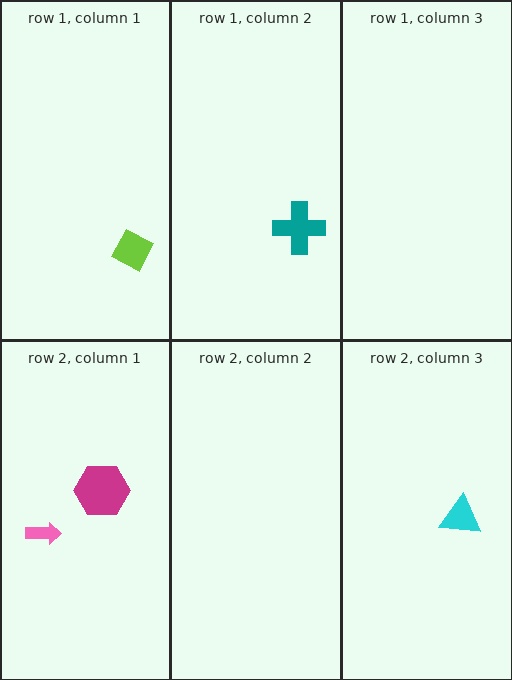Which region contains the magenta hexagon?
The row 2, column 1 region.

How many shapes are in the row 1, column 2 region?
1.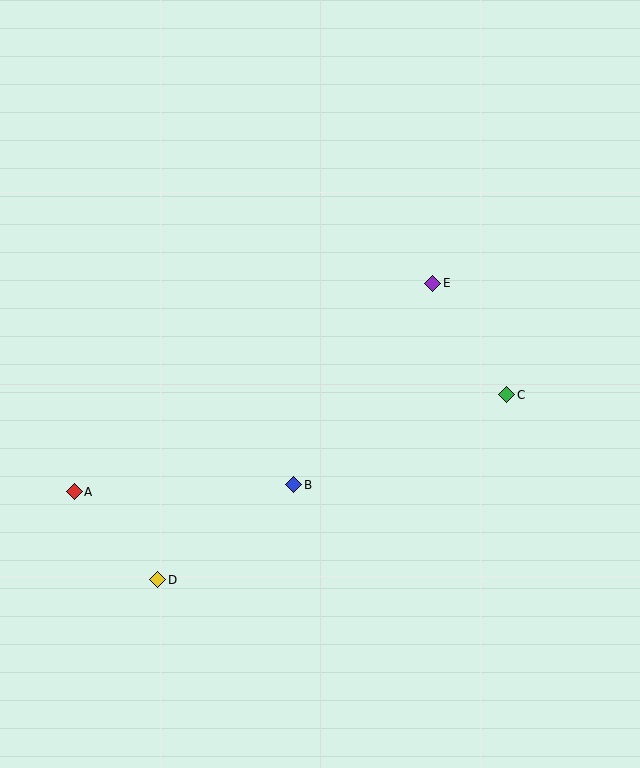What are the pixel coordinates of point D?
Point D is at (158, 580).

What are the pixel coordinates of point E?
Point E is at (433, 283).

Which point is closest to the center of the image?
Point B at (294, 485) is closest to the center.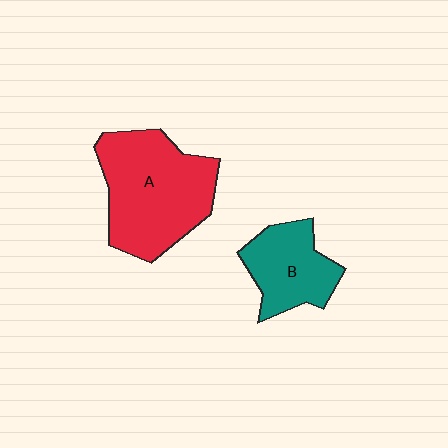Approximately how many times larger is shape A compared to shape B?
Approximately 1.7 times.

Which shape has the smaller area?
Shape B (teal).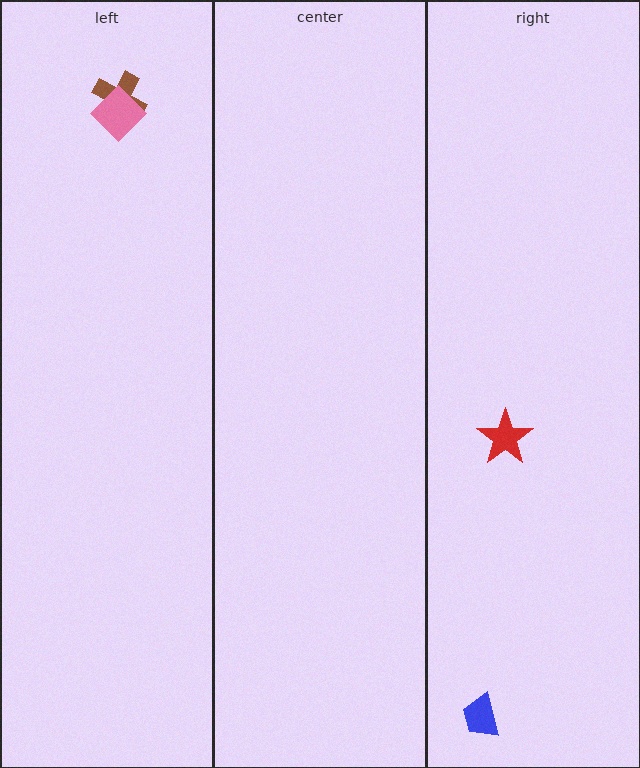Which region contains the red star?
The right region.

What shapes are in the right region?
The red star, the blue trapezoid.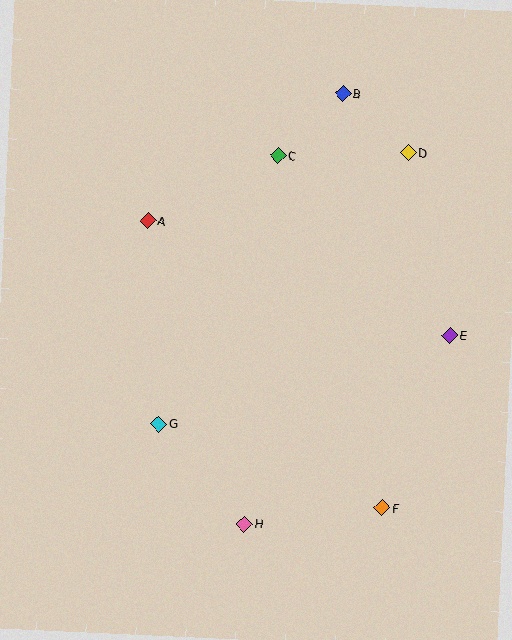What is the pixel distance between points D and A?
The distance between D and A is 269 pixels.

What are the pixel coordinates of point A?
Point A is at (148, 220).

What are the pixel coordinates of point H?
Point H is at (244, 524).